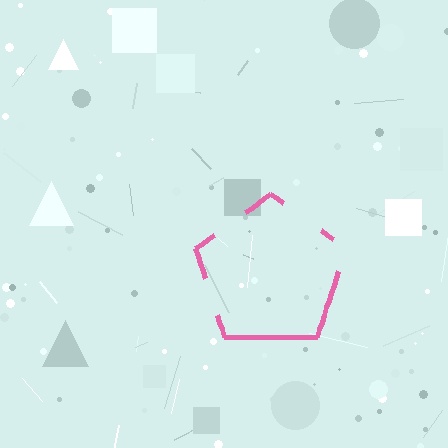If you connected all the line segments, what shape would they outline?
They would outline a pentagon.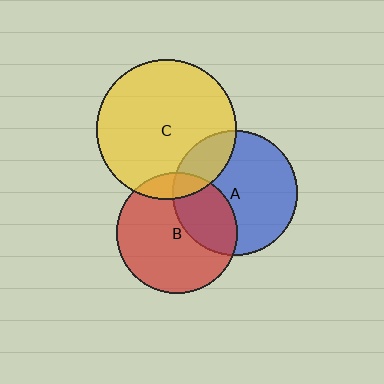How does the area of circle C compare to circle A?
Approximately 1.3 times.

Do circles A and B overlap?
Yes.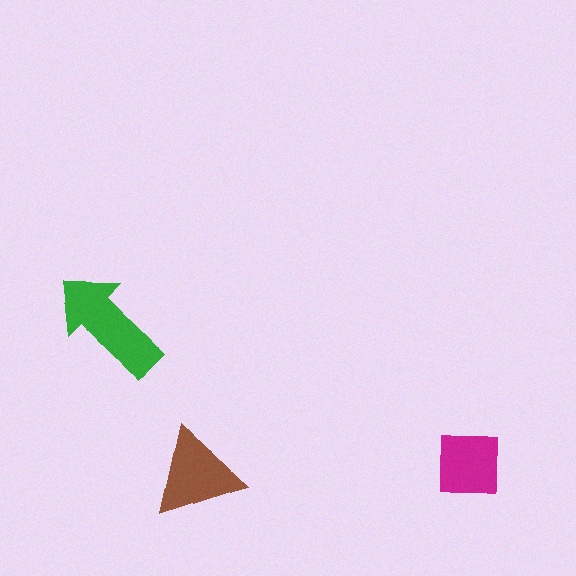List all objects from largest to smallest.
The green arrow, the brown triangle, the magenta square.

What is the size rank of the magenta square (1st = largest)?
3rd.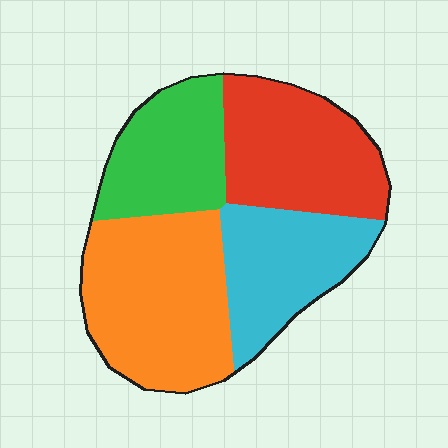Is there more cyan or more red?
Red.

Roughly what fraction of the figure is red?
Red covers 26% of the figure.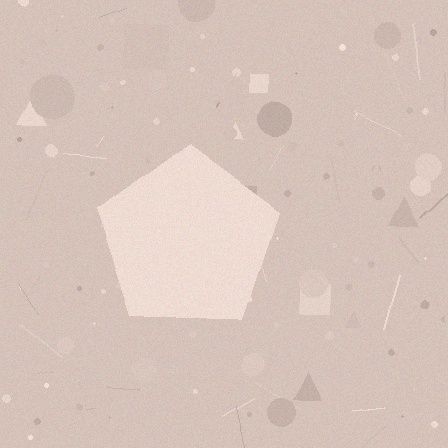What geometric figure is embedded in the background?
A pentagon is embedded in the background.